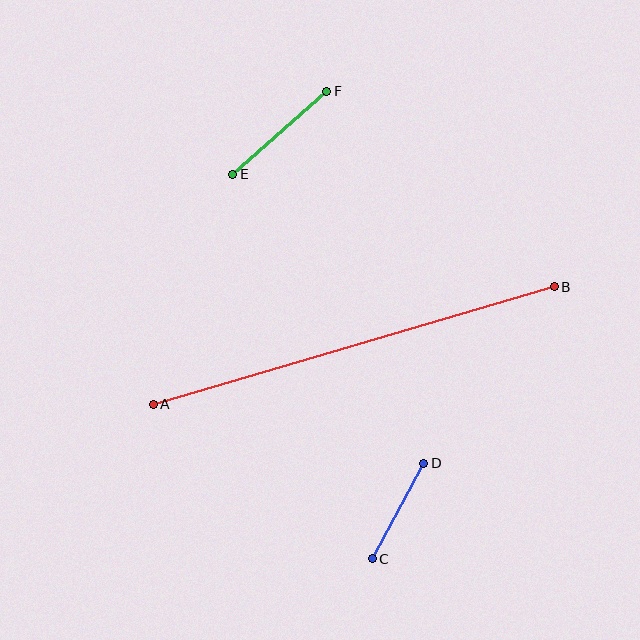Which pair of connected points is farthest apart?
Points A and B are farthest apart.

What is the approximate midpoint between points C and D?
The midpoint is at approximately (398, 511) pixels.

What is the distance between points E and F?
The distance is approximately 126 pixels.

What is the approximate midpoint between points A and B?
The midpoint is at approximately (354, 346) pixels.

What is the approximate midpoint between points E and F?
The midpoint is at approximately (280, 133) pixels.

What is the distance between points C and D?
The distance is approximately 108 pixels.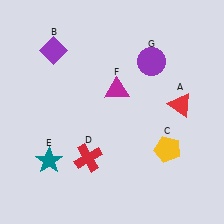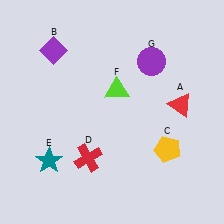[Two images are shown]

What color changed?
The triangle (F) changed from magenta in Image 1 to lime in Image 2.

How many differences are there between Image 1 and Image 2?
There is 1 difference between the two images.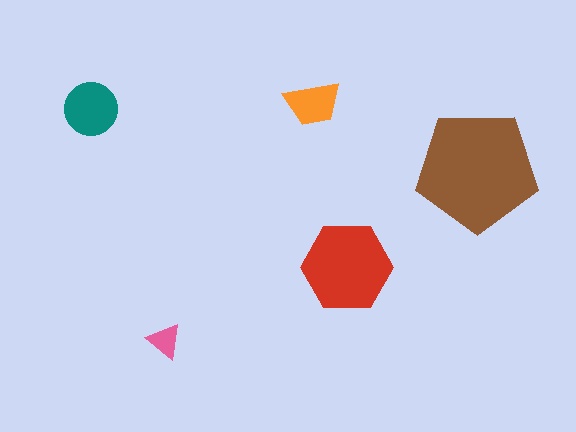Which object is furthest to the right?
The brown pentagon is rightmost.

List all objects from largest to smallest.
The brown pentagon, the red hexagon, the teal circle, the orange trapezoid, the pink triangle.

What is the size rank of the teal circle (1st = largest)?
3rd.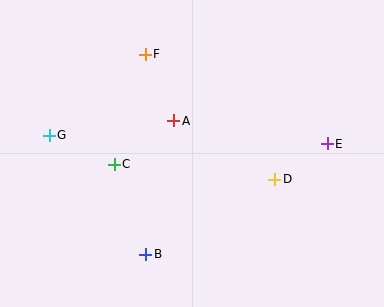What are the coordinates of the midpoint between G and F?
The midpoint between G and F is at (97, 95).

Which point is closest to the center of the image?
Point A at (174, 121) is closest to the center.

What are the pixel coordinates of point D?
Point D is at (275, 179).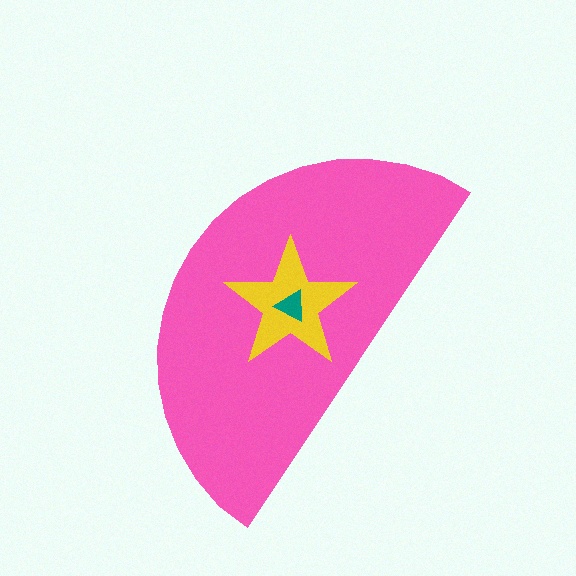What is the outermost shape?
The pink semicircle.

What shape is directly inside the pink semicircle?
The yellow star.